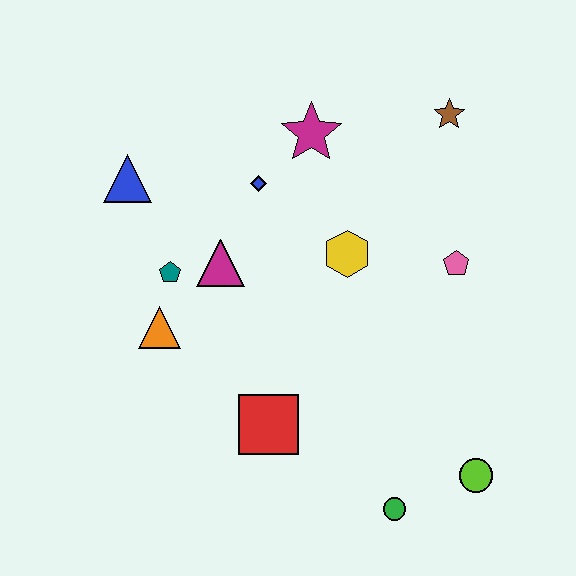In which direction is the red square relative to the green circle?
The red square is to the left of the green circle.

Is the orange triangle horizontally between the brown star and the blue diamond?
No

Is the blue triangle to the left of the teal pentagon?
Yes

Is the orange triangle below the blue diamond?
Yes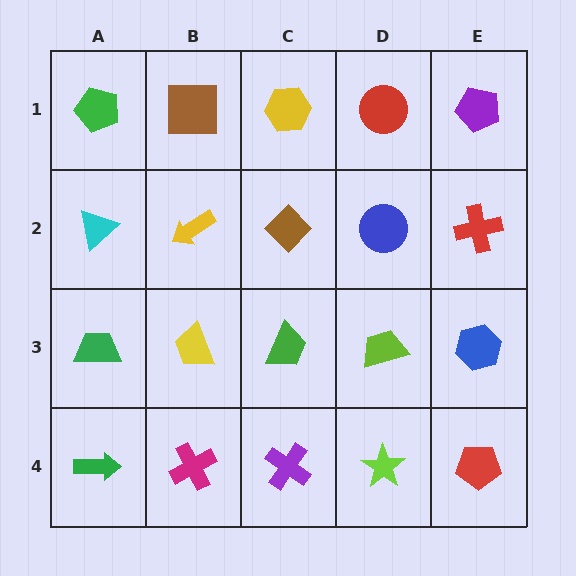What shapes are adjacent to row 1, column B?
A yellow arrow (row 2, column B), a green pentagon (row 1, column A), a yellow hexagon (row 1, column C).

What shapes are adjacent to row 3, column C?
A brown diamond (row 2, column C), a purple cross (row 4, column C), a yellow trapezoid (row 3, column B), a lime trapezoid (row 3, column D).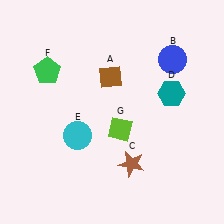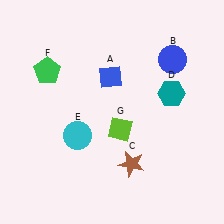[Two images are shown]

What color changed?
The diamond (A) changed from brown in Image 1 to blue in Image 2.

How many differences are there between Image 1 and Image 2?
There is 1 difference between the two images.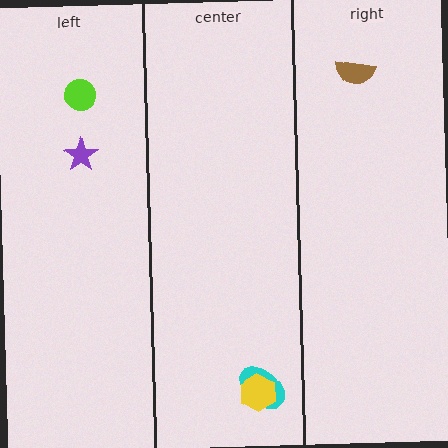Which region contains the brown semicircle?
The right region.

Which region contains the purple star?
The left region.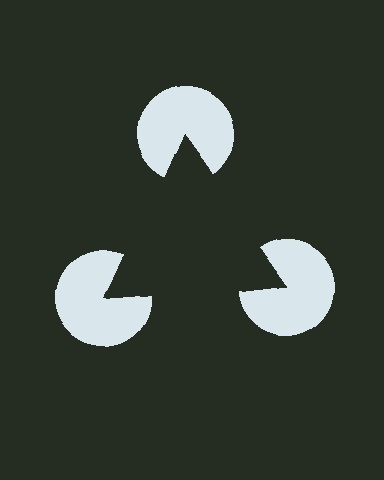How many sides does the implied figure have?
3 sides.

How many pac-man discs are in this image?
There are 3 — one at each vertex of the illusory triangle.